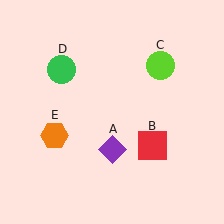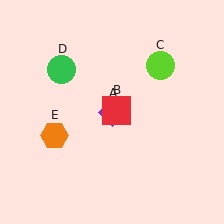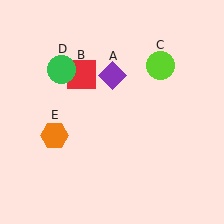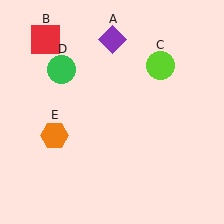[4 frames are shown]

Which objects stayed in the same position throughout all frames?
Lime circle (object C) and green circle (object D) and orange hexagon (object E) remained stationary.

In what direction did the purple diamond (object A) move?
The purple diamond (object A) moved up.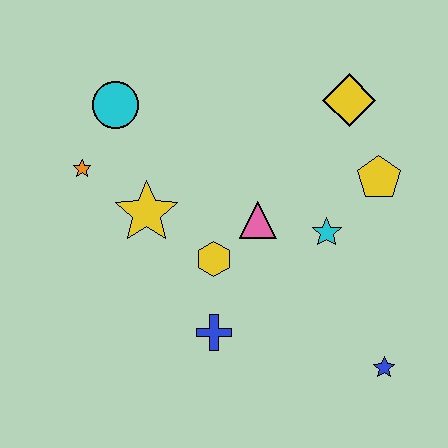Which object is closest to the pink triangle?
The yellow hexagon is closest to the pink triangle.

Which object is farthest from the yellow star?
The blue star is farthest from the yellow star.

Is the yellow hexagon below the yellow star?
Yes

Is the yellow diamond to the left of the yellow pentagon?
Yes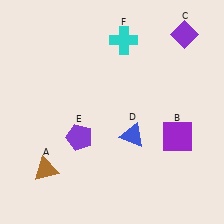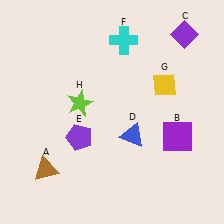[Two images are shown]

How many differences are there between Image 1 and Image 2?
There are 2 differences between the two images.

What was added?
A yellow diamond (G), a lime star (H) were added in Image 2.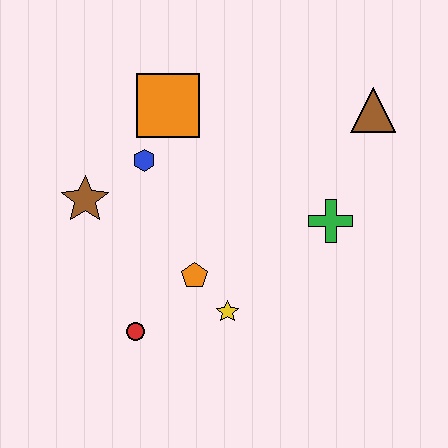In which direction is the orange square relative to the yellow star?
The orange square is above the yellow star.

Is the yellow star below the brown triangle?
Yes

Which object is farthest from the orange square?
The red circle is farthest from the orange square.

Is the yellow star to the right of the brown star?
Yes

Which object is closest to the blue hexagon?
The orange square is closest to the blue hexagon.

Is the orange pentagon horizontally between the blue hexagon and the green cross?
Yes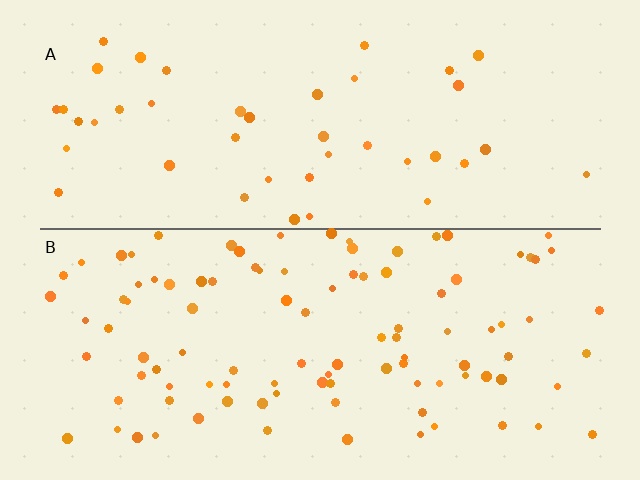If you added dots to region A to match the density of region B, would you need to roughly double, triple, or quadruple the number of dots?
Approximately double.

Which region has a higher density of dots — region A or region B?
B (the bottom).